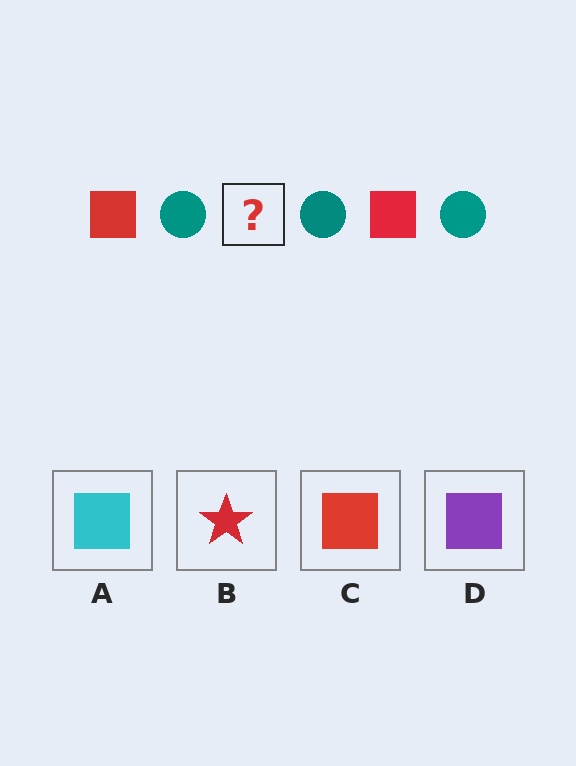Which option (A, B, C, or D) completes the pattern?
C.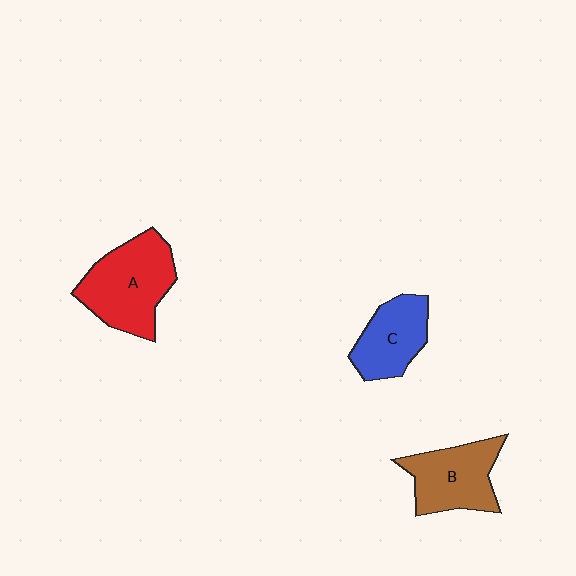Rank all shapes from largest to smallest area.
From largest to smallest: A (red), B (brown), C (blue).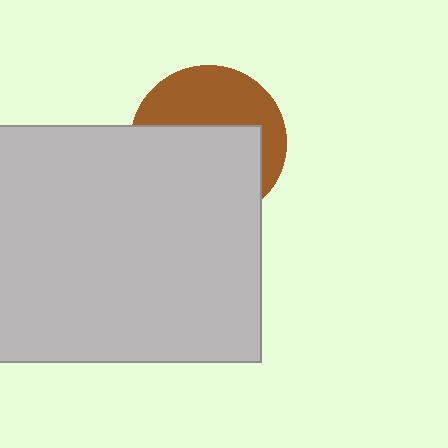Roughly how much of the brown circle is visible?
A small part of it is visible (roughly 43%).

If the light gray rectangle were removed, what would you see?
You would see the complete brown circle.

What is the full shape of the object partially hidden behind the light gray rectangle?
The partially hidden object is a brown circle.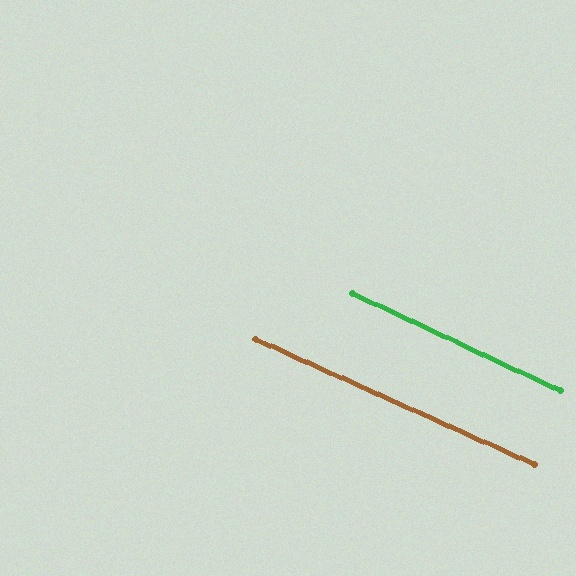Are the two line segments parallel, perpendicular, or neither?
Parallel — their directions differ by only 1.1°.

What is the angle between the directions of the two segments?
Approximately 1 degree.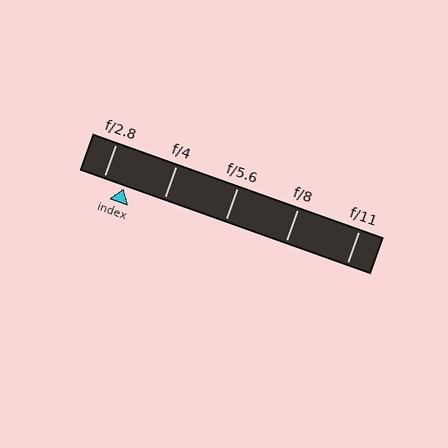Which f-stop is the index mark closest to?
The index mark is closest to f/2.8.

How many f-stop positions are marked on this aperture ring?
There are 5 f-stop positions marked.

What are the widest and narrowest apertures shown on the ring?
The widest aperture shown is f/2.8 and the narrowest is f/11.